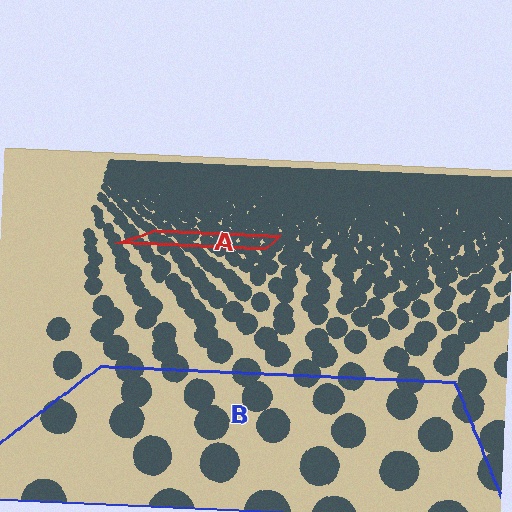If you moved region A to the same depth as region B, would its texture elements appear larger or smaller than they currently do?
They would appear larger. At a closer depth, the same texture elements are projected at a bigger on-screen size.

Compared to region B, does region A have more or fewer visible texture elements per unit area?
Region A has more texture elements per unit area — they are packed more densely because it is farther away.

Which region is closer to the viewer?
Region B is closer. The texture elements there are larger and more spread out.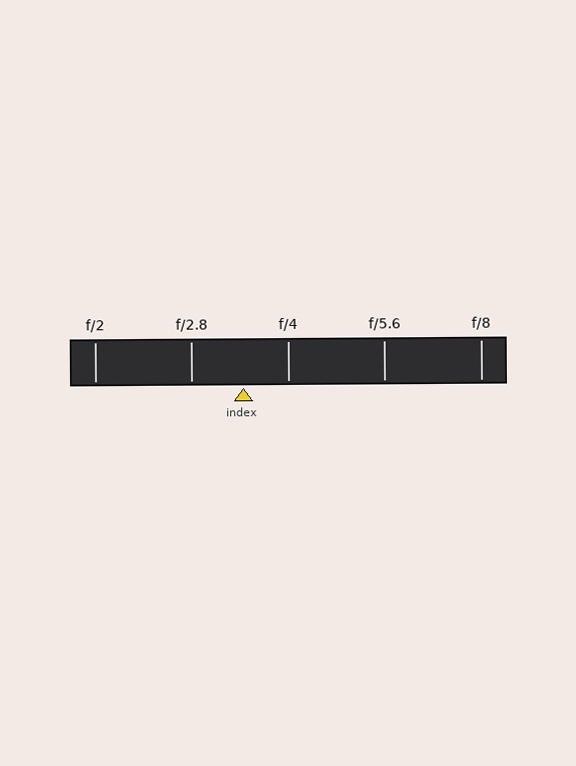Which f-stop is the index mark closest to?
The index mark is closest to f/4.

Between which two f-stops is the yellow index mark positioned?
The index mark is between f/2.8 and f/4.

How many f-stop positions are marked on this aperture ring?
There are 5 f-stop positions marked.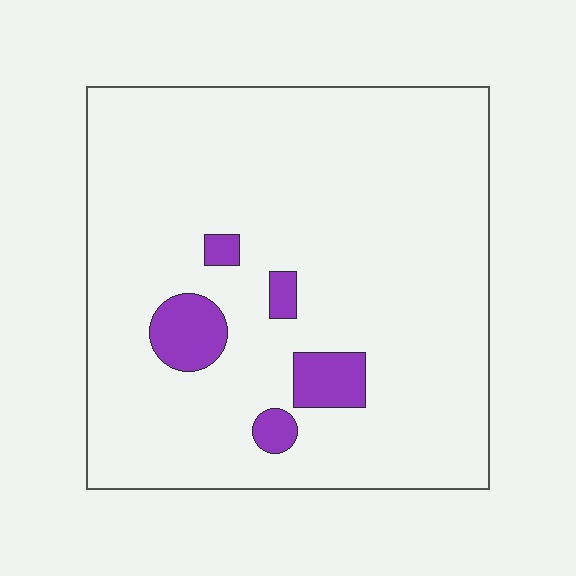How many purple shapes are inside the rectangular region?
5.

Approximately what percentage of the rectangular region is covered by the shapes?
Approximately 10%.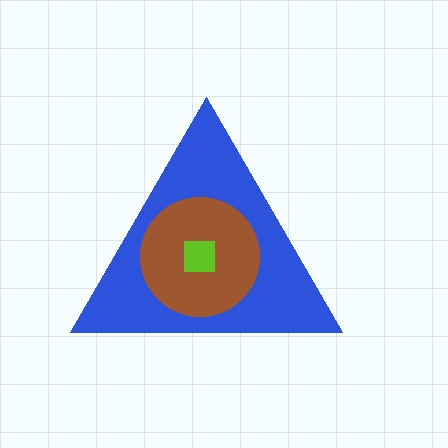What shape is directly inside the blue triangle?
The brown circle.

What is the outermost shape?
The blue triangle.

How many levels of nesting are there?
3.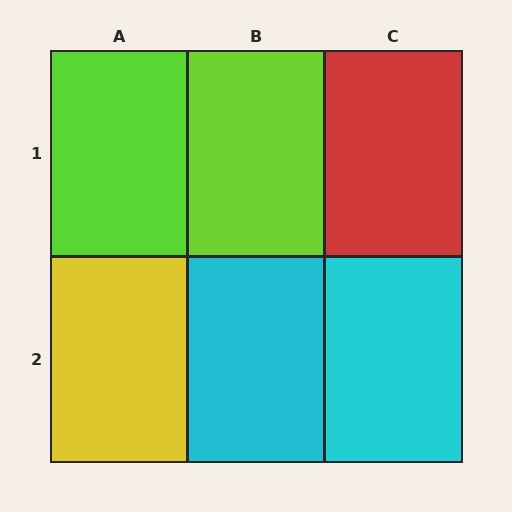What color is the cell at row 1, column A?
Lime.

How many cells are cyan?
2 cells are cyan.